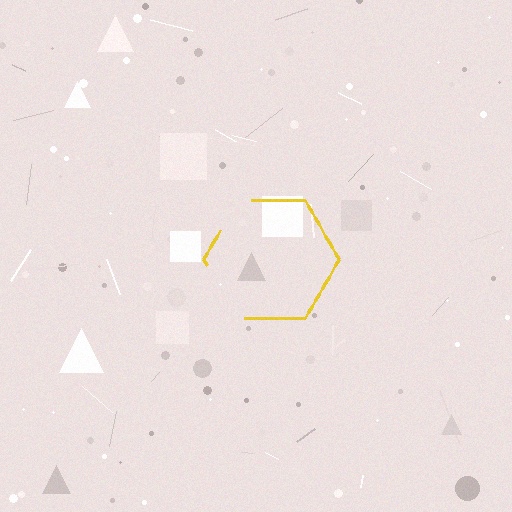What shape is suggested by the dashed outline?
The dashed outline suggests a hexagon.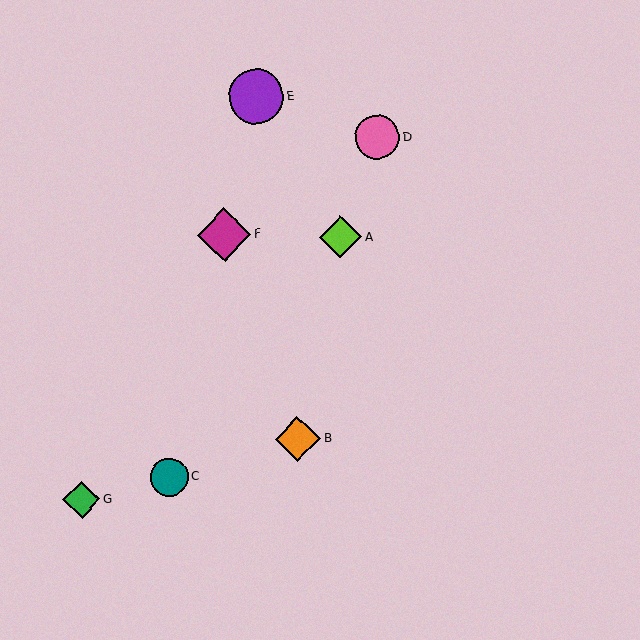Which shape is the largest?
The purple circle (labeled E) is the largest.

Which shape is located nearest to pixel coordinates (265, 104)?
The purple circle (labeled E) at (256, 96) is nearest to that location.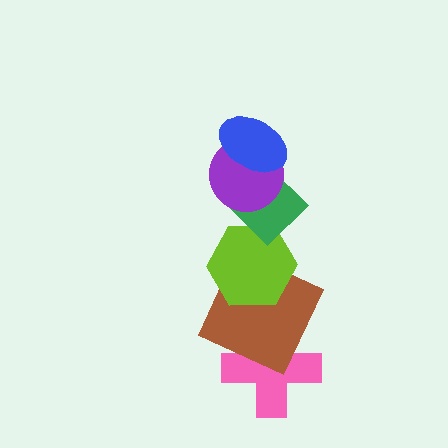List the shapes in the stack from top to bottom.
From top to bottom: the blue ellipse, the purple circle, the green diamond, the lime hexagon, the brown square, the pink cross.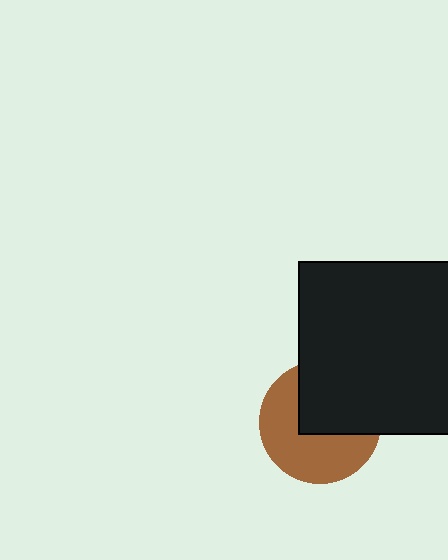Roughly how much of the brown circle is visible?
About half of it is visible (roughly 54%).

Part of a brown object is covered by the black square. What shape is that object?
It is a circle.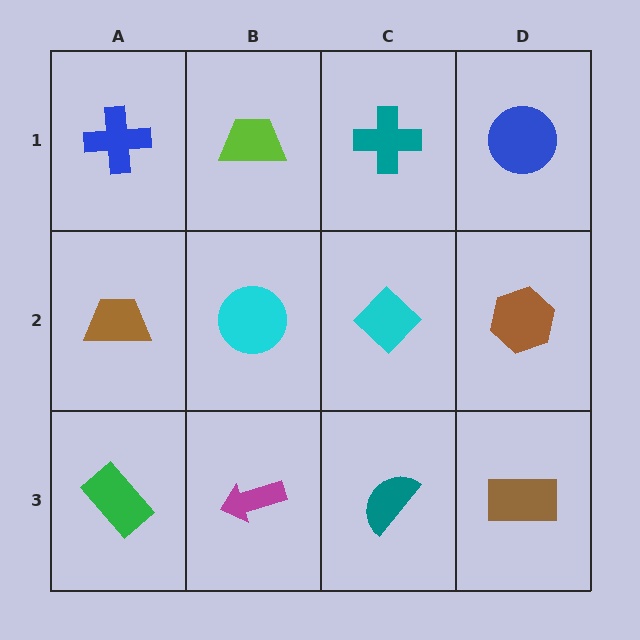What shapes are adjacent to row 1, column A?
A brown trapezoid (row 2, column A), a lime trapezoid (row 1, column B).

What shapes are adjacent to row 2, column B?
A lime trapezoid (row 1, column B), a magenta arrow (row 3, column B), a brown trapezoid (row 2, column A), a cyan diamond (row 2, column C).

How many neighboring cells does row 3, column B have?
3.